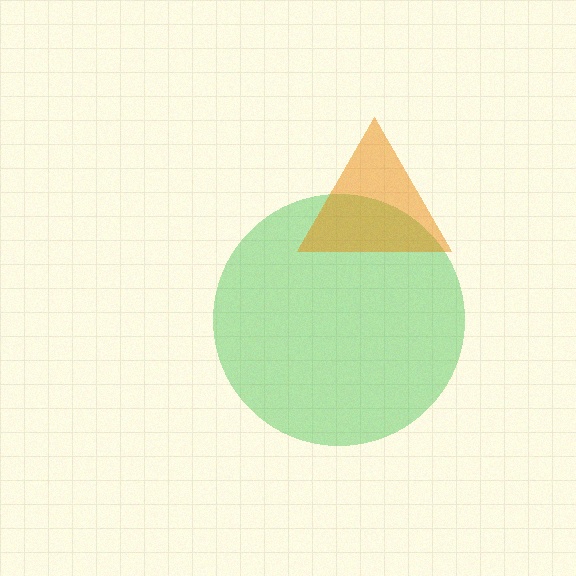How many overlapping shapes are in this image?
There are 2 overlapping shapes in the image.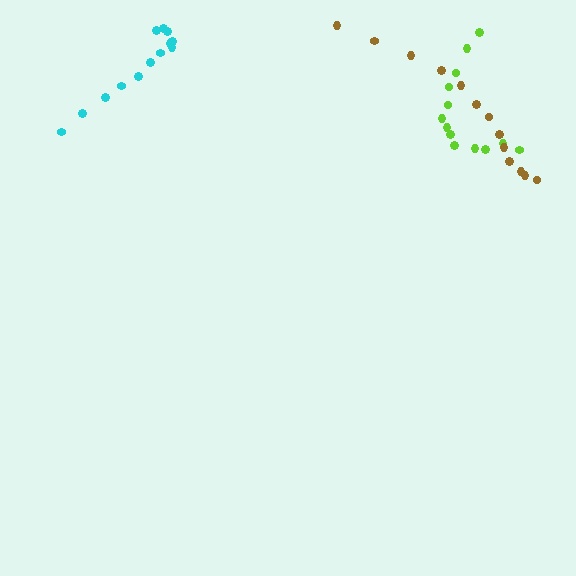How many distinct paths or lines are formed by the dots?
There are 3 distinct paths.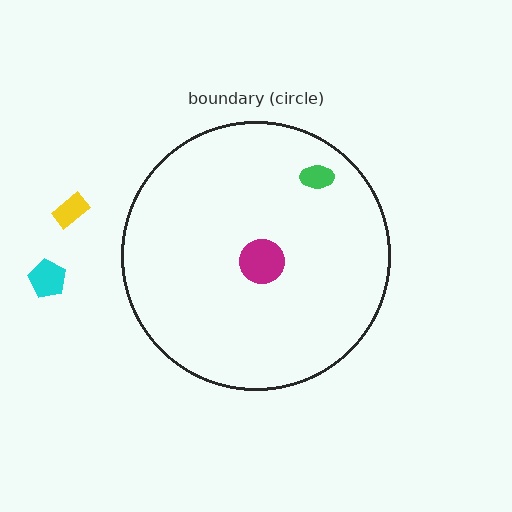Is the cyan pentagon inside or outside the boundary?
Outside.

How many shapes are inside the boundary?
2 inside, 2 outside.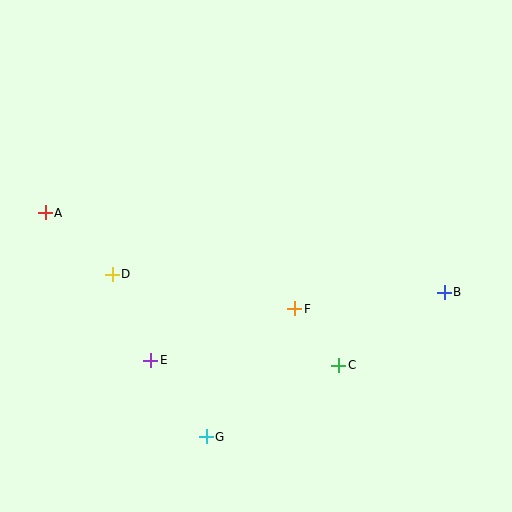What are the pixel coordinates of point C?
Point C is at (339, 365).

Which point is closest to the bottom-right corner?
Point C is closest to the bottom-right corner.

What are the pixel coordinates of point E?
Point E is at (151, 360).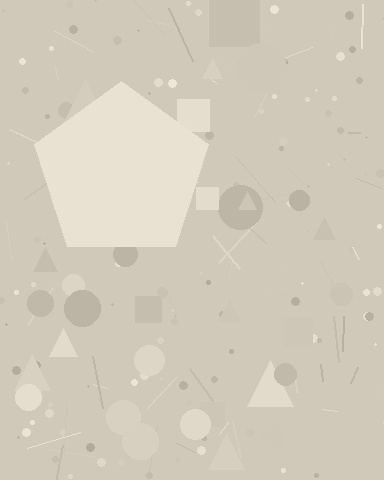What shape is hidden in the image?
A pentagon is hidden in the image.